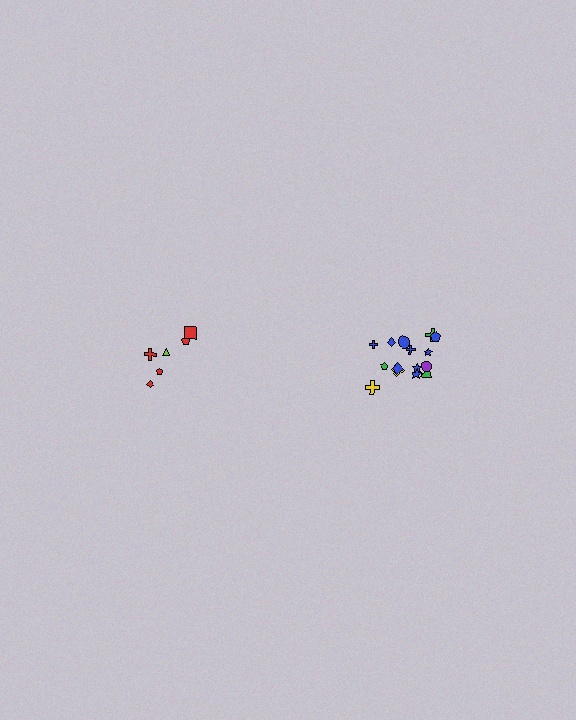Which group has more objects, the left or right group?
The right group.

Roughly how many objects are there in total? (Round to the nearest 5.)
Roughly 20 objects in total.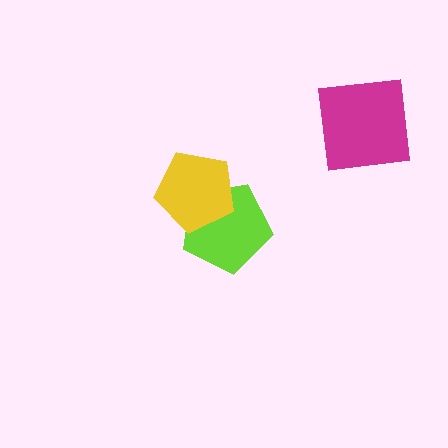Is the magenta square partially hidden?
No, no other shape covers it.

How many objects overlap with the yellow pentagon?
1 object overlaps with the yellow pentagon.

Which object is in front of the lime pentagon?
The yellow pentagon is in front of the lime pentagon.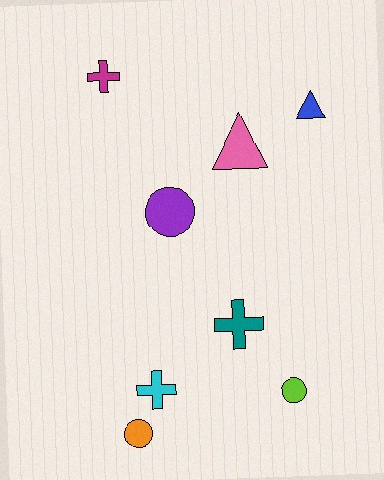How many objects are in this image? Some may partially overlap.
There are 8 objects.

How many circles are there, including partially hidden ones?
There are 3 circles.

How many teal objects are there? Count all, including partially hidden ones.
There is 1 teal object.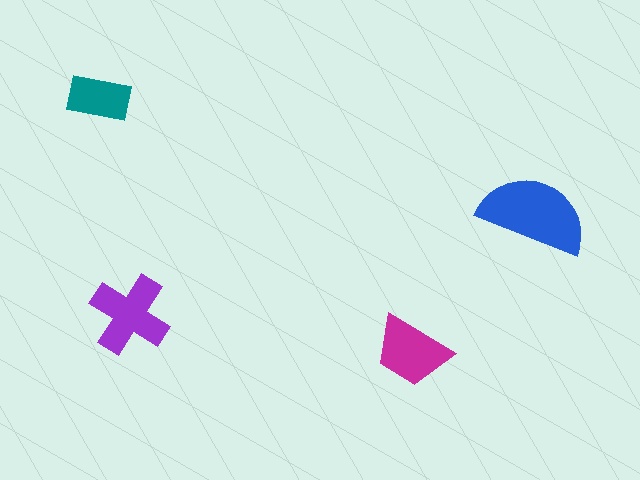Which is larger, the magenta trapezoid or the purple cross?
The purple cross.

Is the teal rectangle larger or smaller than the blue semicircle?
Smaller.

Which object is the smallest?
The teal rectangle.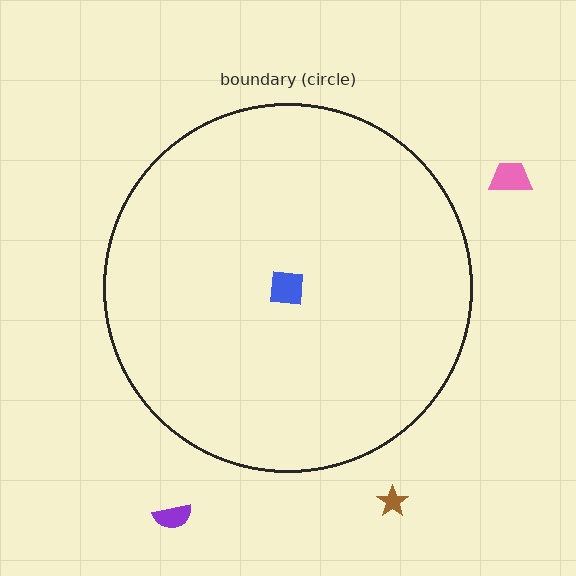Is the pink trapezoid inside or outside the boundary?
Outside.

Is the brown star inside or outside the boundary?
Outside.